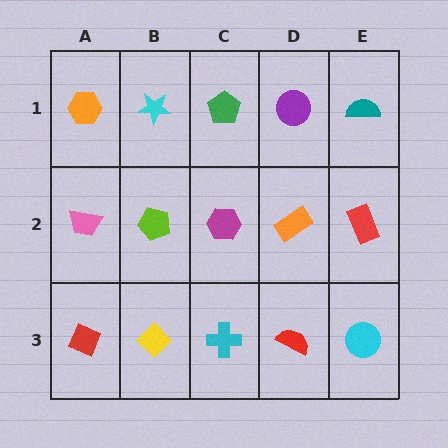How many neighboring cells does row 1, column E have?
2.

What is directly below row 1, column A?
A pink trapezoid.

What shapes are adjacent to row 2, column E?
A teal semicircle (row 1, column E), a cyan circle (row 3, column E), an orange rectangle (row 2, column D).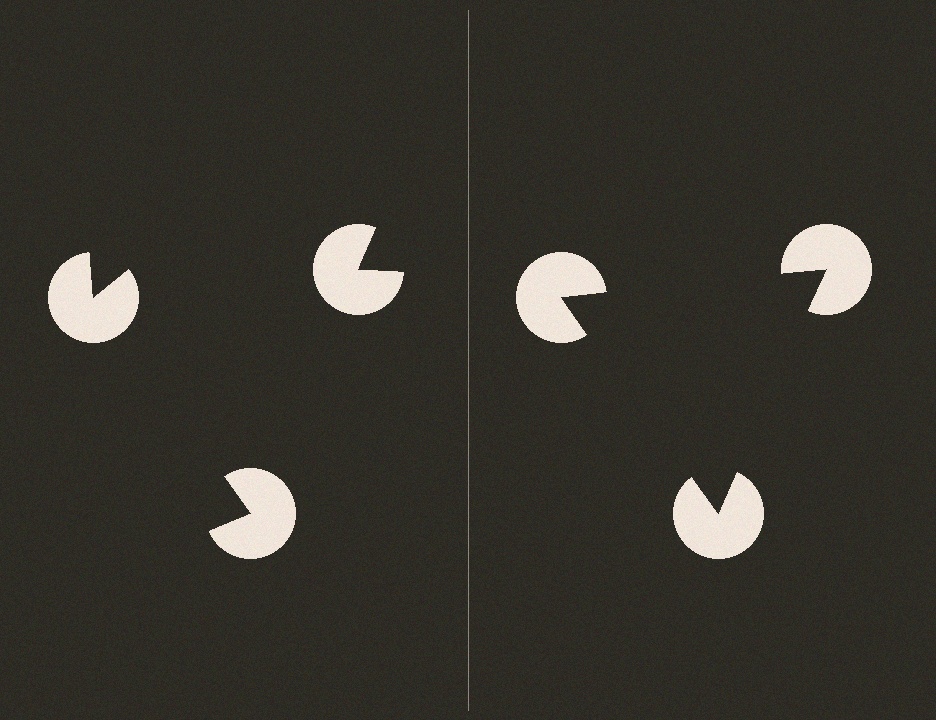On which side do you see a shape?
An illusory triangle appears on the right side. On the left side the wedge cuts are rotated, so no coherent shape forms.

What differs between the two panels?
The pac-man discs are positioned identically on both sides; only the wedge orientations differ. On the right they align to a triangle; on the left they are misaligned.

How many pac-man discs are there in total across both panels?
6 — 3 on each side.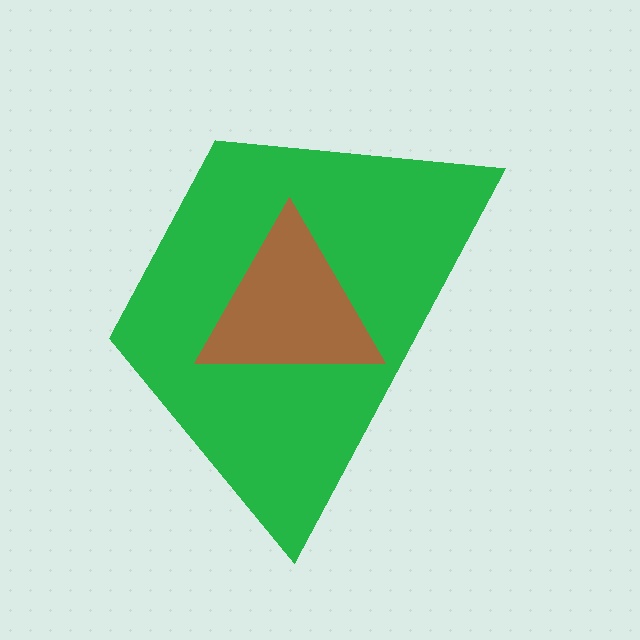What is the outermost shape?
The green trapezoid.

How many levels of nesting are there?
2.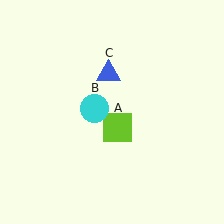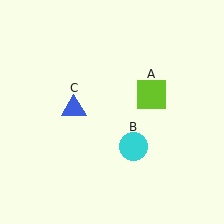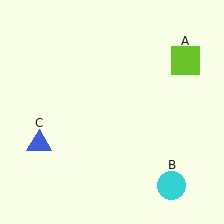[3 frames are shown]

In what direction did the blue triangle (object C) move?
The blue triangle (object C) moved down and to the left.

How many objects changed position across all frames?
3 objects changed position: lime square (object A), cyan circle (object B), blue triangle (object C).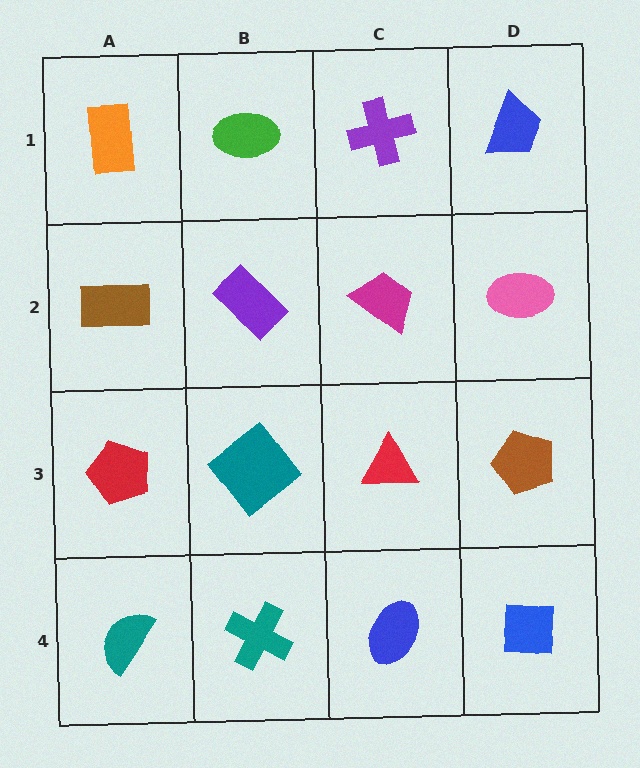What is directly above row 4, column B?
A teal diamond.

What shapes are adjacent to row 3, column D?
A pink ellipse (row 2, column D), a blue square (row 4, column D), a red triangle (row 3, column C).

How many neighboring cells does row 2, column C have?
4.